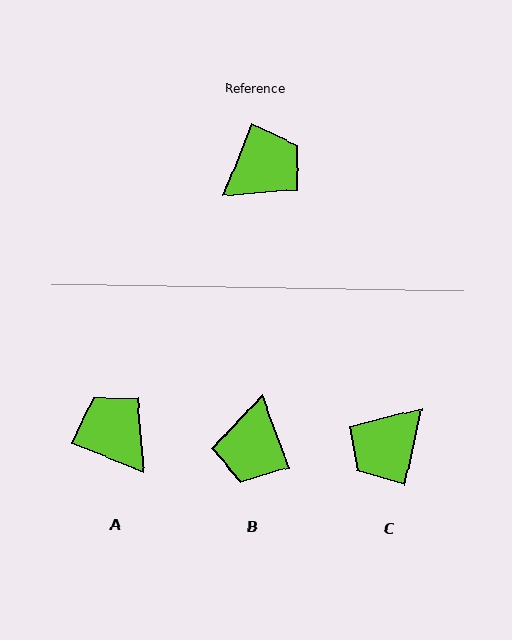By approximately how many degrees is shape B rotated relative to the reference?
Approximately 138 degrees clockwise.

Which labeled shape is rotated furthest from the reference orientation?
C, about 171 degrees away.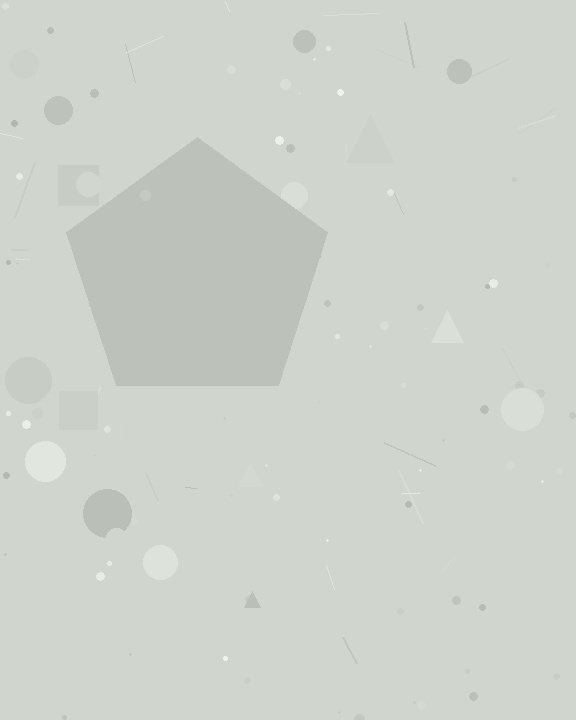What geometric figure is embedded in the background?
A pentagon is embedded in the background.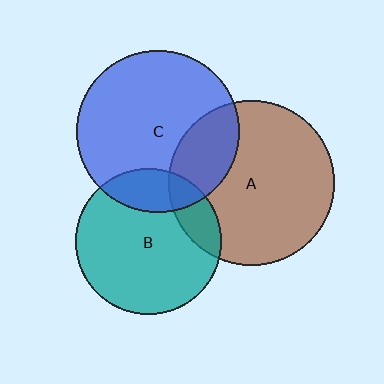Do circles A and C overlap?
Yes.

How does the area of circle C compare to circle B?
Approximately 1.2 times.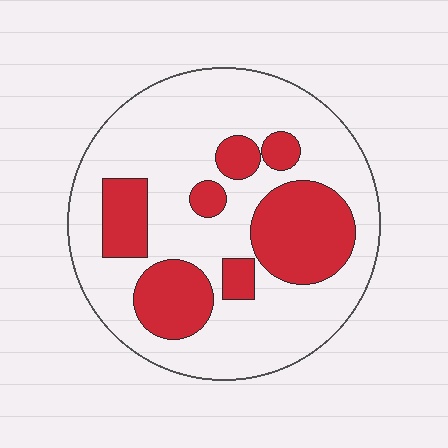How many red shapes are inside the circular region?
7.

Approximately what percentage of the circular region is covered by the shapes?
Approximately 30%.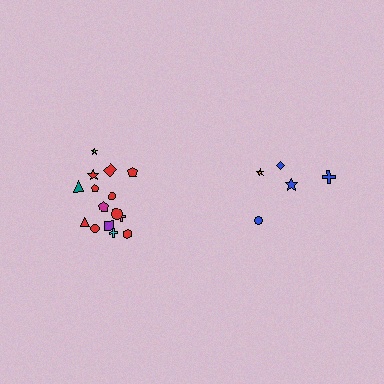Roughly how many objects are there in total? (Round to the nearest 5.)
Roughly 20 objects in total.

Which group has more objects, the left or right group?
The left group.